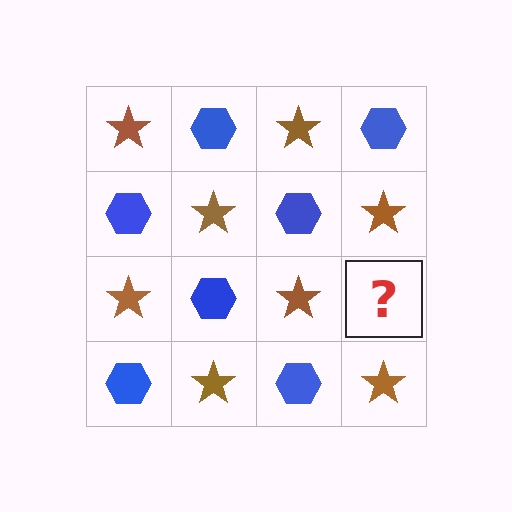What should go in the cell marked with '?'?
The missing cell should contain a blue hexagon.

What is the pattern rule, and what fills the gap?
The rule is that it alternates brown star and blue hexagon in a checkerboard pattern. The gap should be filled with a blue hexagon.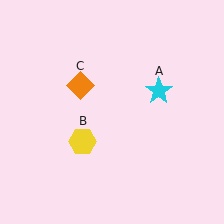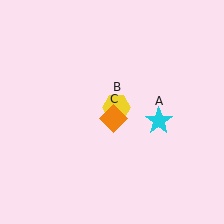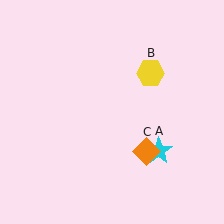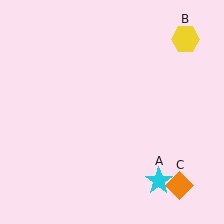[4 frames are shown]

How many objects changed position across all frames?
3 objects changed position: cyan star (object A), yellow hexagon (object B), orange diamond (object C).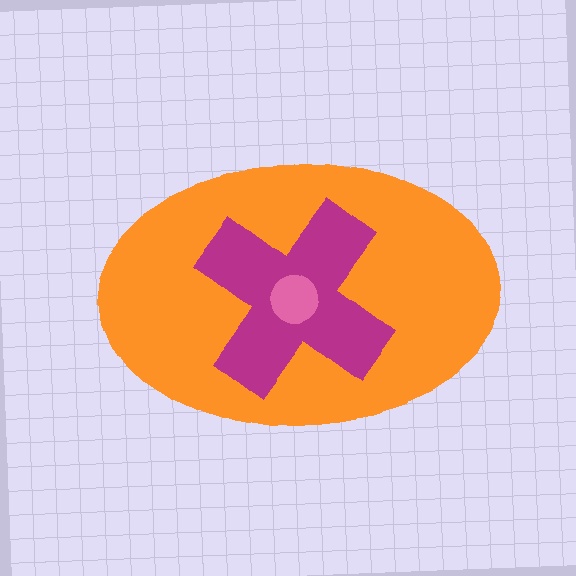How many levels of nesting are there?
3.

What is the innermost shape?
The pink circle.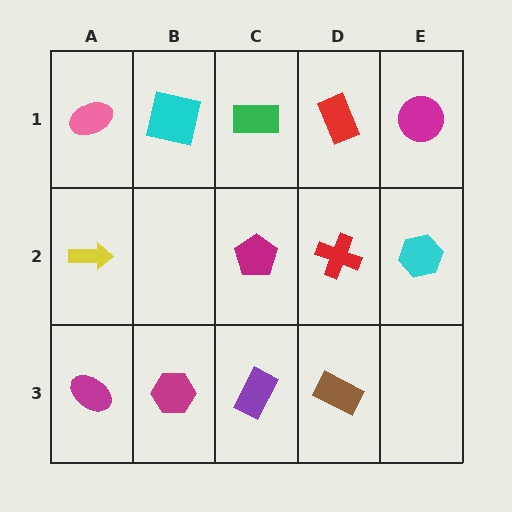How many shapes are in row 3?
4 shapes.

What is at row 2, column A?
A yellow arrow.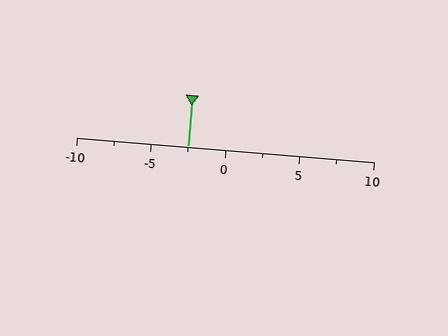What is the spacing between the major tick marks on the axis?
The major ticks are spaced 5 apart.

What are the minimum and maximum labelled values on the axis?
The axis runs from -10 to 10.